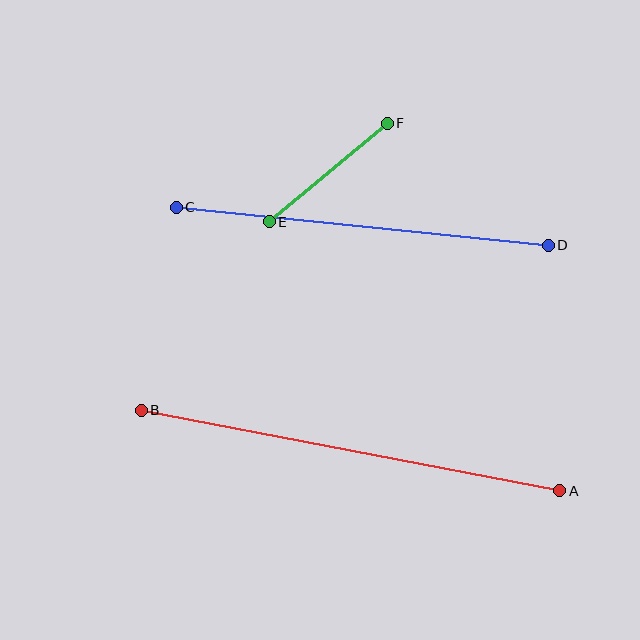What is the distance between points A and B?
The distance is approximately 426 pixels.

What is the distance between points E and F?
The distance is approximately 154 pixels.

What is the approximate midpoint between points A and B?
The midpoint is at approximately (350, 450) pixels.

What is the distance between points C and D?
The distance is approximately 374 pixels.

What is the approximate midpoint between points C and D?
The midpoint is at approximately (362, 226) pixels.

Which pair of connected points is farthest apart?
Points A and B are farthest apart.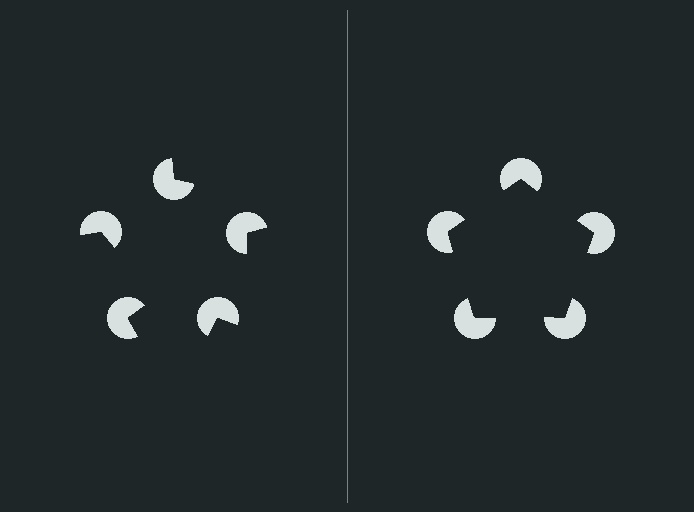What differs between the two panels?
The pac-man discs are positioned identically on both sides; only the wedge orientations differ. On the right they align to a pentagon; on the left they are misaligned.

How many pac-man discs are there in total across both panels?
10 — 5 on each side.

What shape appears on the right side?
An illusory pentagon.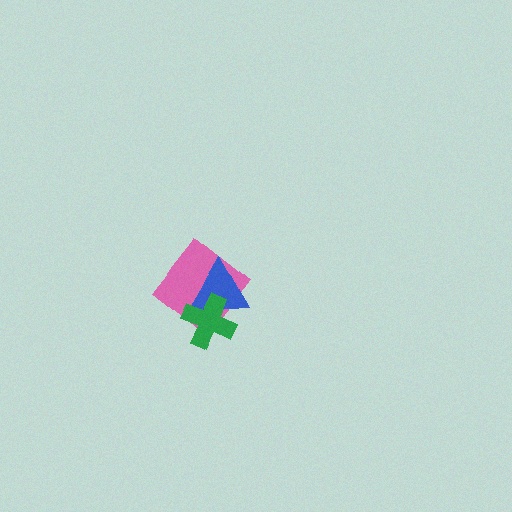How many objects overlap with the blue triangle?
2 objects overlap with the blue triangle.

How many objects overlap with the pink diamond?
2 objects overlap with the pink diamond.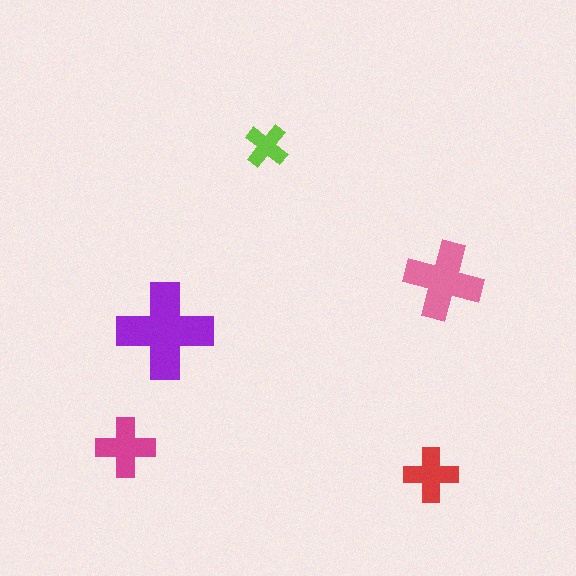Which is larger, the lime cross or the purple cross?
The purple one.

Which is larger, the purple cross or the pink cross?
The purple one.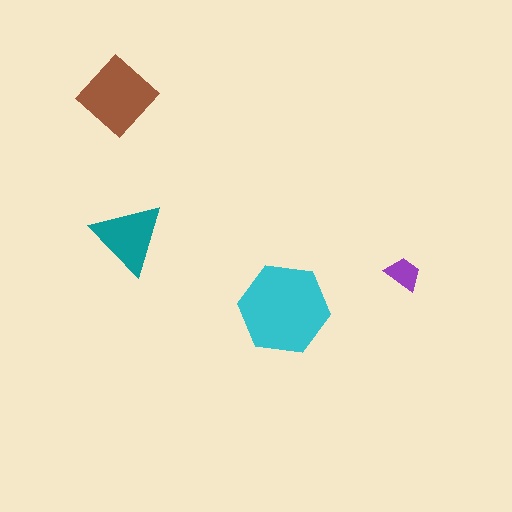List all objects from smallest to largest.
The purple trapezoid, the teal triangle, the brown diamond, the cyan hexagon.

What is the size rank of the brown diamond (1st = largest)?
2nd.